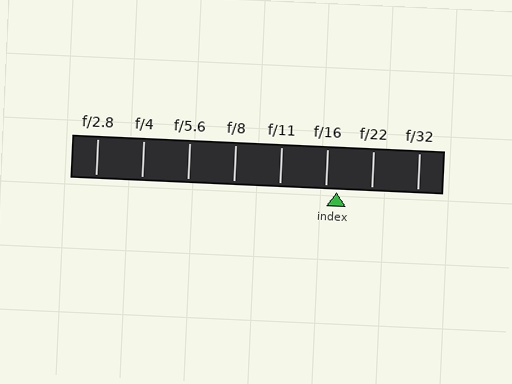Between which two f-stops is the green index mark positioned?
The index mark is between f/16 and f/22.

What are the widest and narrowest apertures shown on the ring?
The widest aperture shown is f/2.8 and the narrowest is f/32.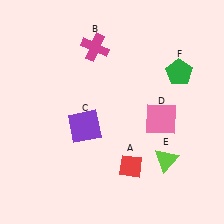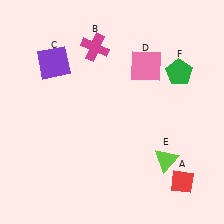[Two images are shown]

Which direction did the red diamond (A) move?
The red diamond (A) moved right.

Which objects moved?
The objects that moved are: the red diamond (A), the purple square (C), the pink square (D).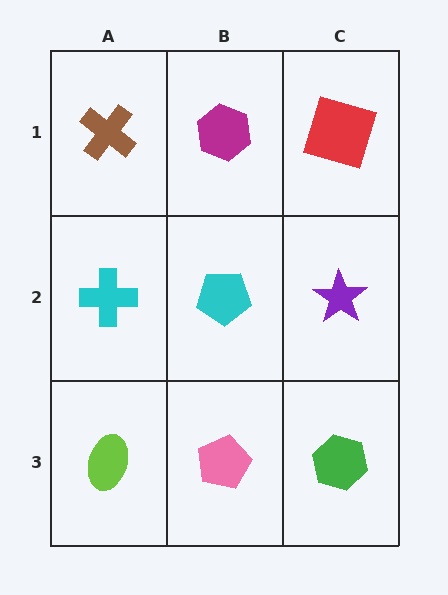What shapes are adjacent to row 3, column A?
A cyan cross (row 2, column A), a pink pentagon (row 3, column B).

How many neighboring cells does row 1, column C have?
2.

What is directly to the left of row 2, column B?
A cyan cross.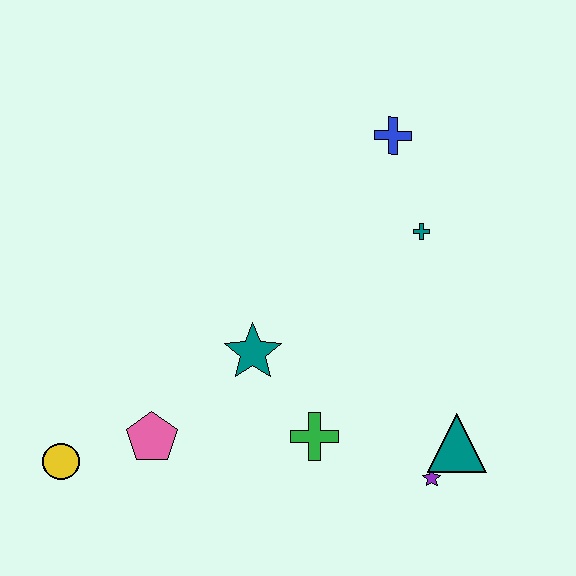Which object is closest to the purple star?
The teal triangle is closest to the purple star.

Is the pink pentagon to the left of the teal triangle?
Yes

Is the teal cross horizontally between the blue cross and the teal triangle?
Yes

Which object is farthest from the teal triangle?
The yellow circle is farthest from the teal triangle.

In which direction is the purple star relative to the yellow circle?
The purple star is to the right of the yellow circle.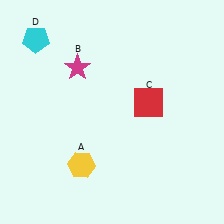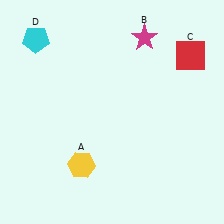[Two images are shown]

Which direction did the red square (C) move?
The red square (C) moved up.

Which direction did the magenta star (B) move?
The magenta star (B) moved right.